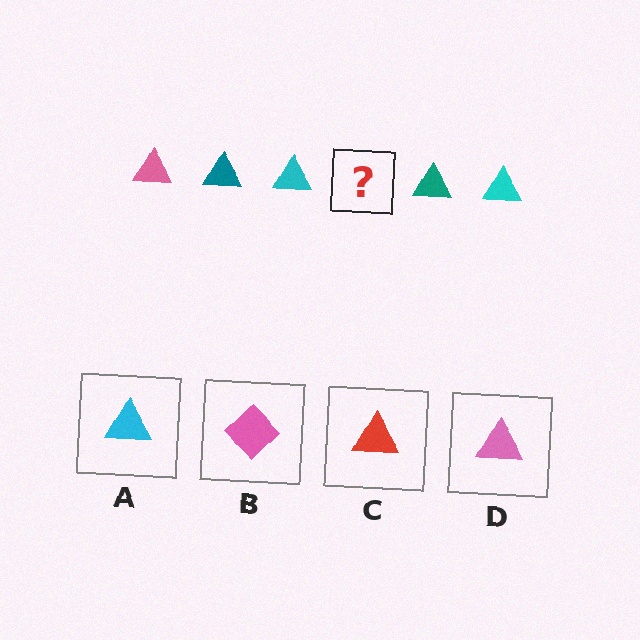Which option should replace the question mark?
Option D.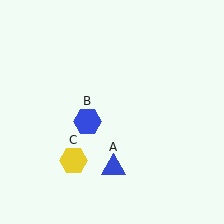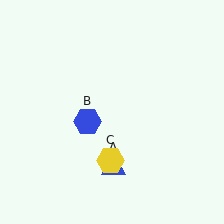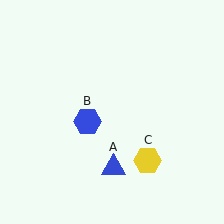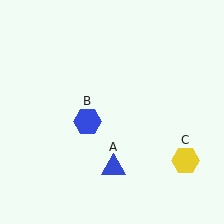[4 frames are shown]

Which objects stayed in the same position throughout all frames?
Blue triangle (object A) and blue hexagon (object B) remained stationary.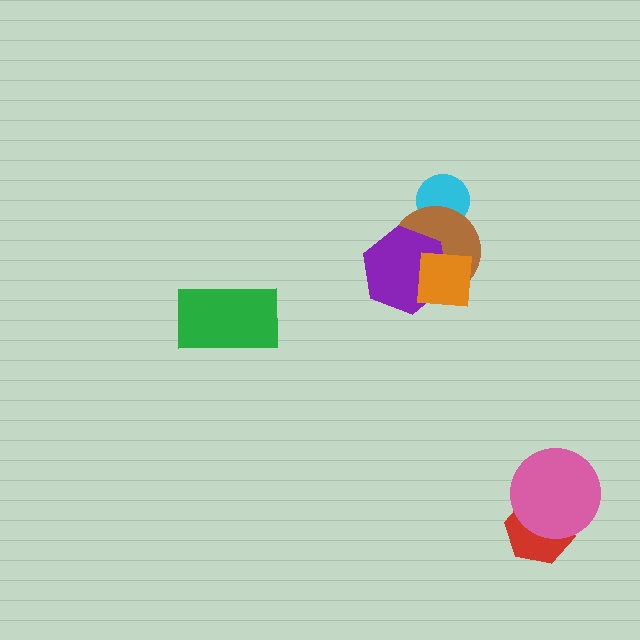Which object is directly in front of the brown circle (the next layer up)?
The purple hexagon is directly in front of the brown circle.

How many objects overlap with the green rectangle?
0 objects overlap with the green rectangle.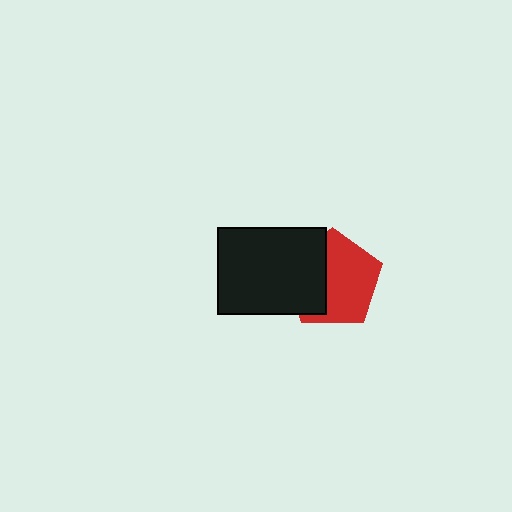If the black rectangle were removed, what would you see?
You would see the complete red pentagon.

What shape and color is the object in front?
The object in front is a black rectangle.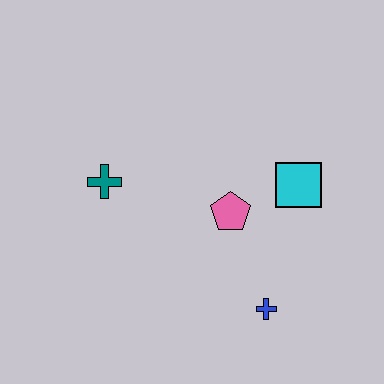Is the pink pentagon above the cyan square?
No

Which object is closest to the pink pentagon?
The cyan square is closest to the pink pentagon.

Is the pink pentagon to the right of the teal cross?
Yes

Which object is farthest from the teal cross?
The blue cross is farthest from the teal cross.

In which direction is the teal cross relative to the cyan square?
The teal cross is to the left of the cyan square.